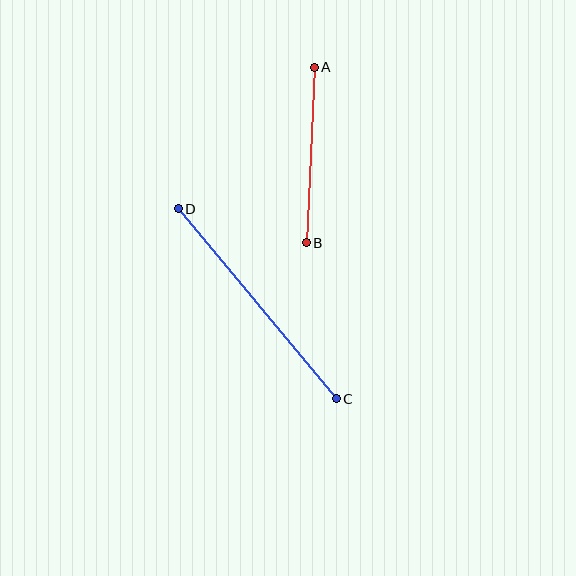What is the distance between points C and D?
The distance is approximately 247 pixels.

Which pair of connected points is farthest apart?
Points C and D are farthest apart.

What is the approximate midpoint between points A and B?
The midpoint is at approximately (310, 155) pixels.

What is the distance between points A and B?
The distance is approximately 176 pixels.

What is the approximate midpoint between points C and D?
The midpoint is at approximately (257, 304) pixels.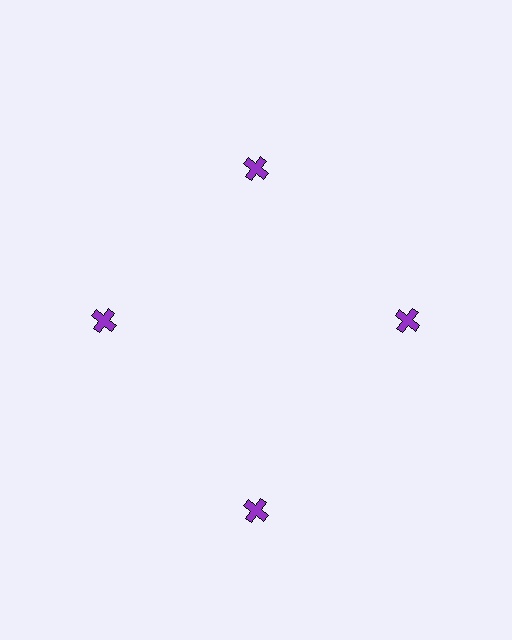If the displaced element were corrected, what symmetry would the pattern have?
It would have 4-fold rotational symmetry — the pattern would map onto itself every 90 degrees.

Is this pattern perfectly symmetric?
No. The 4 purple crosses are arranged in a ring, but one element near the 6 o'clock position is pushed outward from the center, breaking the 4-fold rotational symmetry.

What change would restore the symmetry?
The symmetry would be restored by moving it inward, back onto the ring so that all 4 crosses sit at equal angles and equal distance from the center.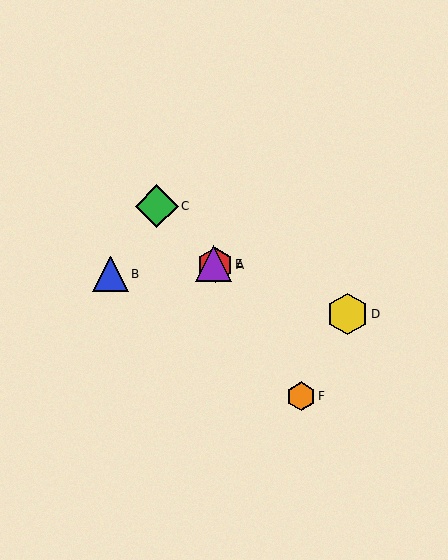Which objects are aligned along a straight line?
Objects A, C, E are aligned along a straight line.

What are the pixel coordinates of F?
Object F is at (301, 396).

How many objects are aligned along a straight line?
3 objects (A, C, E) are aligned along a straight line.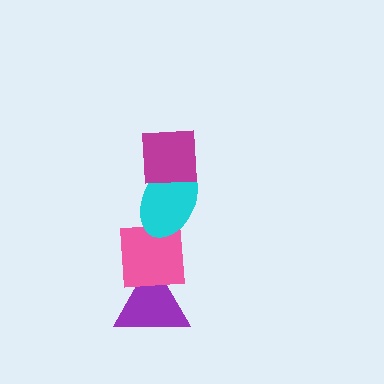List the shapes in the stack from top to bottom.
From top to bottom: the magenta square, the cyan ellipse, the pink square, the purple triangle.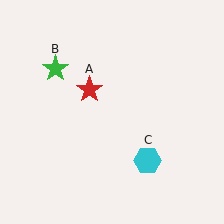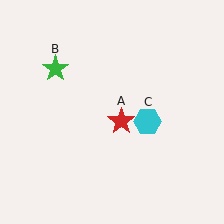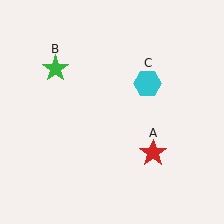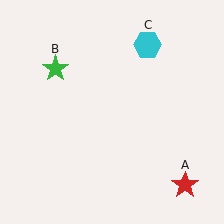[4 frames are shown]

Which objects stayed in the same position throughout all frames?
Green star (object B) remained stationary.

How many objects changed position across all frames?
2 objects changed position: red star (object A), cyan hexagon (object C).